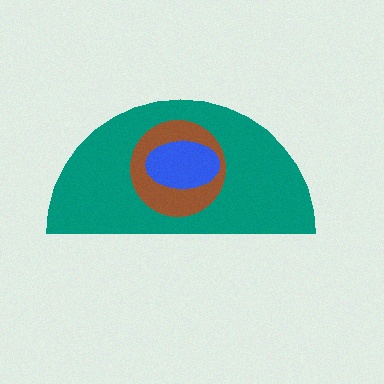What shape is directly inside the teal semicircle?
The brown circle.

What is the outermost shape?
The teal semicircle.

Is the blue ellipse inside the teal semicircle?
Yes.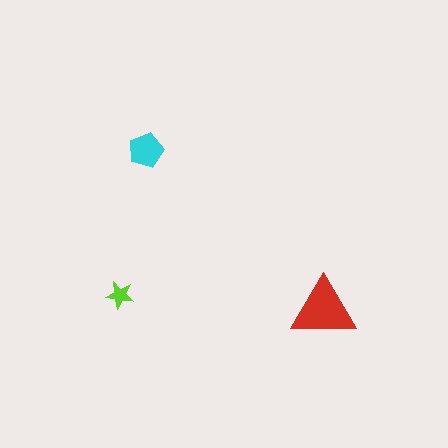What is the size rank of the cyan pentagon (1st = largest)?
2nd.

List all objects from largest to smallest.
The red triangle, the cyan pentagon, the lime star.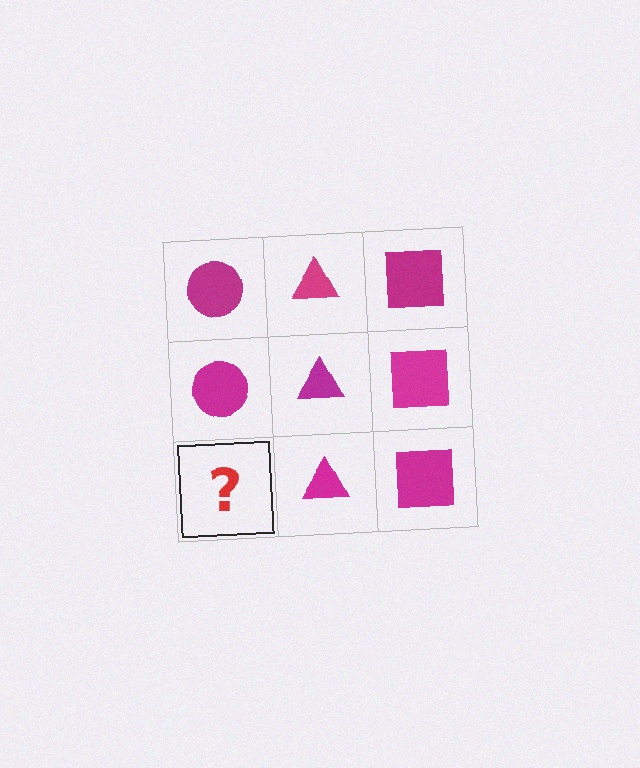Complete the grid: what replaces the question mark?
The question mark should be replaced with a magenta circle.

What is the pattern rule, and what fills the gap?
The rule is that each column has a consistent shape. The gap should be filled with a magenta circle.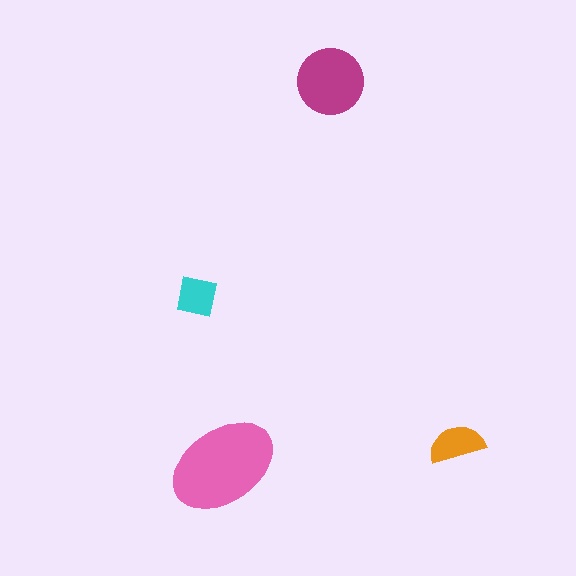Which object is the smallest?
The cyan square.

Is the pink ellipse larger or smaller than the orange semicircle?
Larger.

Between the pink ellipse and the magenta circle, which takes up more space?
The pink ellipse.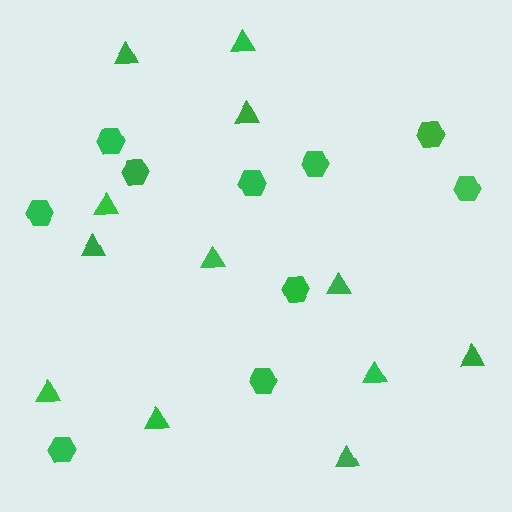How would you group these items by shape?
There are 2 groups: one group of triangles (12) and one group of hexagons (10).